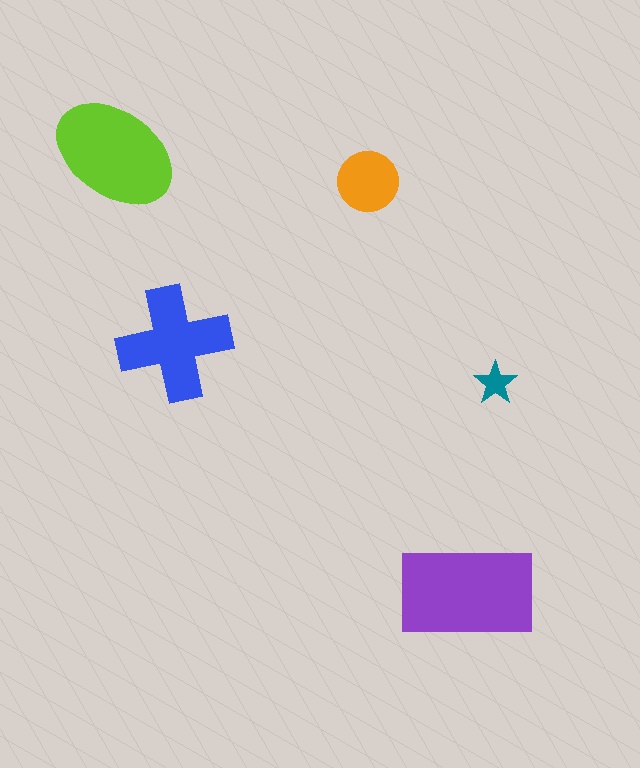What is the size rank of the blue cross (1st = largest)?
3rd.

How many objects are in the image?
There are 5 objects in the image.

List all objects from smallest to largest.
The teal star, the orange circle, the blue cross, the lime ellipse, the purple rectangle.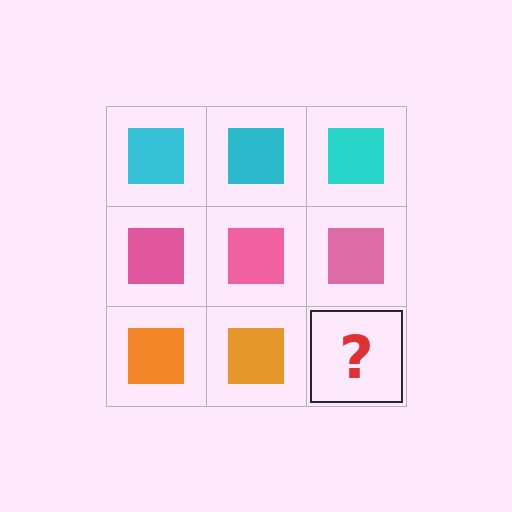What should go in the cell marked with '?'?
The missing cell should contain an orange square.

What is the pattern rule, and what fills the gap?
The rule is that each row has a consistent color. The gap should be filled with an orange square.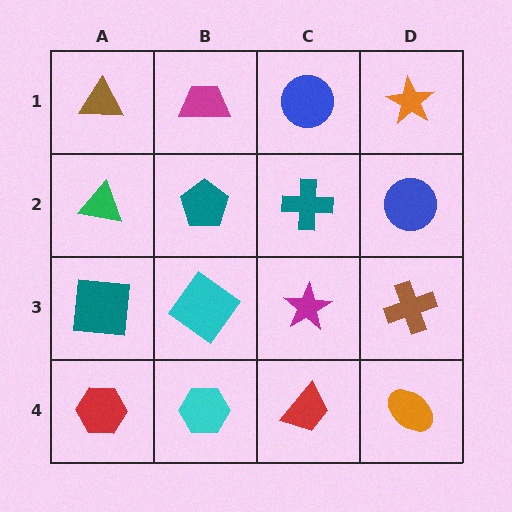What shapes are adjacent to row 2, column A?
A brown triangle (row 1, column A), a teal square (row 3, column A), a teal pentagon (row 2, column B).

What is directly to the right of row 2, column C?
A blue circle.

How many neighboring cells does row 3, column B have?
4.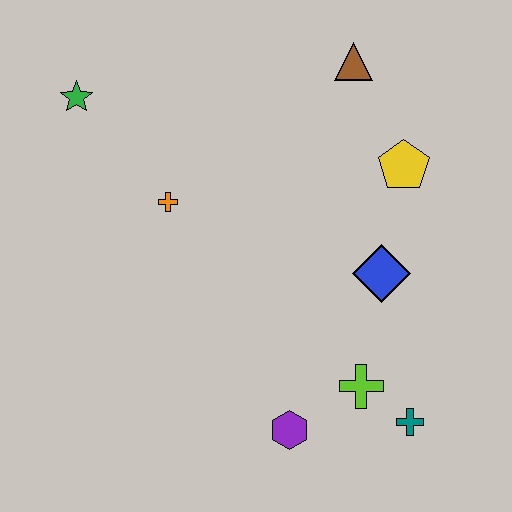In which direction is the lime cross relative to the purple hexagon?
The lime cross is to the right of the purple hexagon.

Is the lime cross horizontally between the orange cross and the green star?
No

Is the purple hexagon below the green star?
Yes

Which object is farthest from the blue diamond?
The green star is farthest from the blue diamond.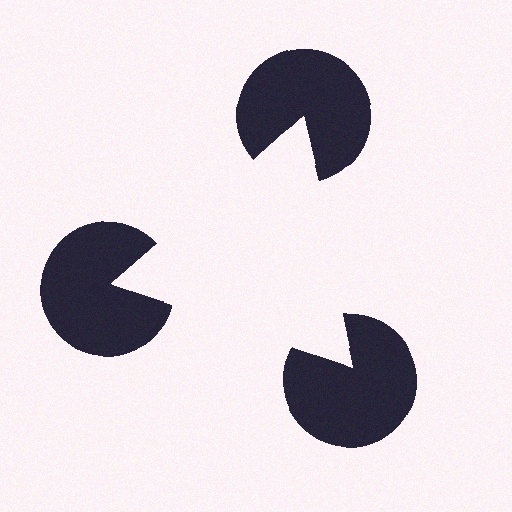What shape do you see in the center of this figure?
An illusory triangle — its edges are inferred from the aligned wedge cuts in the pac-man discs, not physically drawn.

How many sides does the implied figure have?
3 sides.